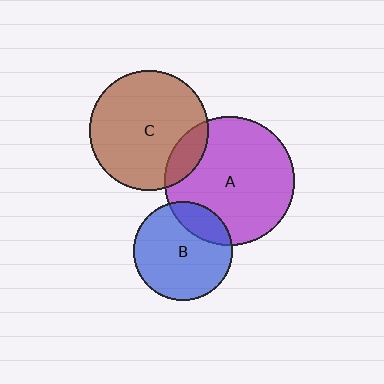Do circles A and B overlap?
Yes.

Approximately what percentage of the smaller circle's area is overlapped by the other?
Approximately 20%.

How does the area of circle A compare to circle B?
Approximately 1.7 times.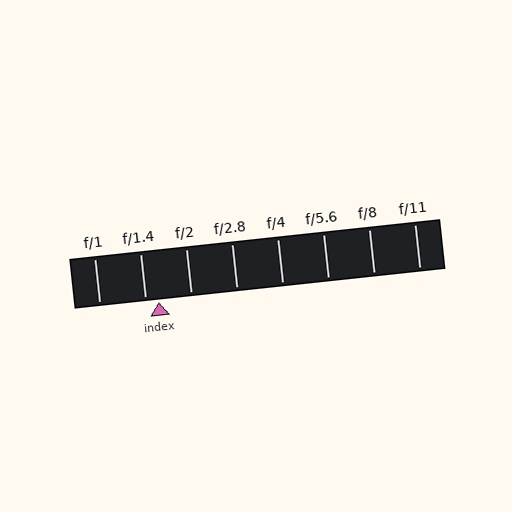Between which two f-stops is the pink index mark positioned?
The index mark is between f/1.4 and f/2.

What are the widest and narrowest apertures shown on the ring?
The widest aperture shown is f/1 and the narrowest is f/11.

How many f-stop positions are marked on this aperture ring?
There are 8 f-stop positions marked.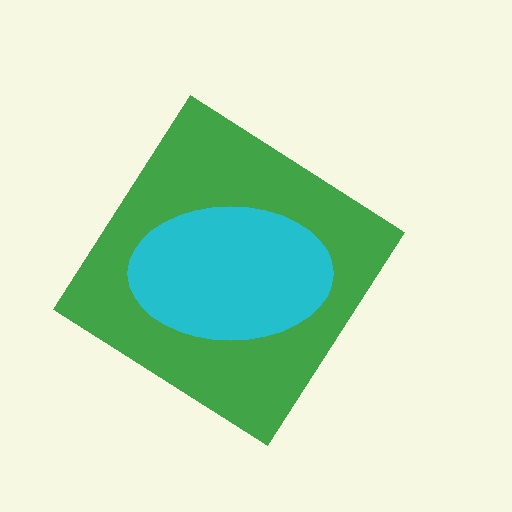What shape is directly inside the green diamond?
The cyan ellipse.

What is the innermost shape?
The cyan ellipse.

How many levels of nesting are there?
2.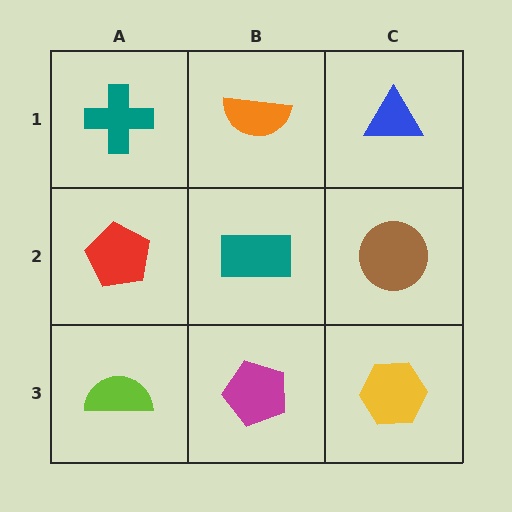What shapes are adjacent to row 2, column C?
A blue triangle (row 1, column C), a yellow hexagon (row 3, column C), a teal rectangle (row 2, column B).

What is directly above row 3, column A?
A red pentagon.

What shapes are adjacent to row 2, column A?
A teal cross (row 1, column A), a lime semicircle (row 3, column A), a teal rectangle (row 2, column B).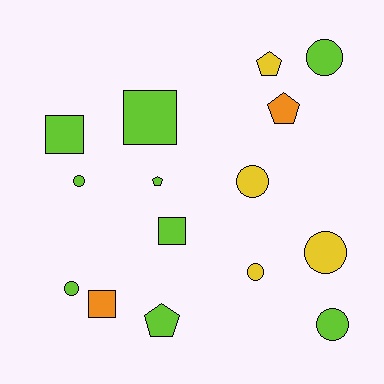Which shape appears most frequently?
Circle, with 7 objects.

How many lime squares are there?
There are 3 lime squares.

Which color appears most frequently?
Lime, with 9 objects.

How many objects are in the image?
There are 15 objects.